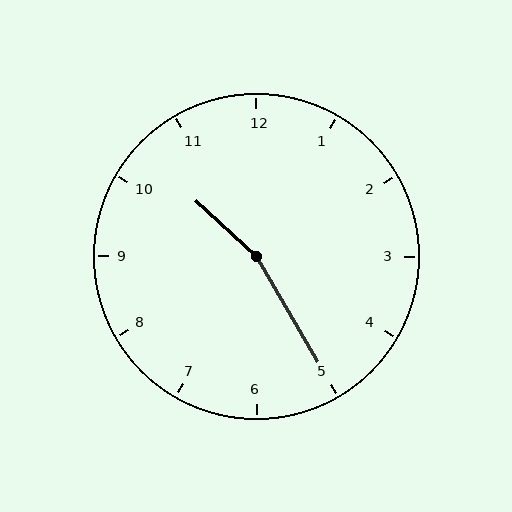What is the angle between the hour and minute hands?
Approximately 162 degrees.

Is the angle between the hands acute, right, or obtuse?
It is obtuse.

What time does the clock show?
10:25.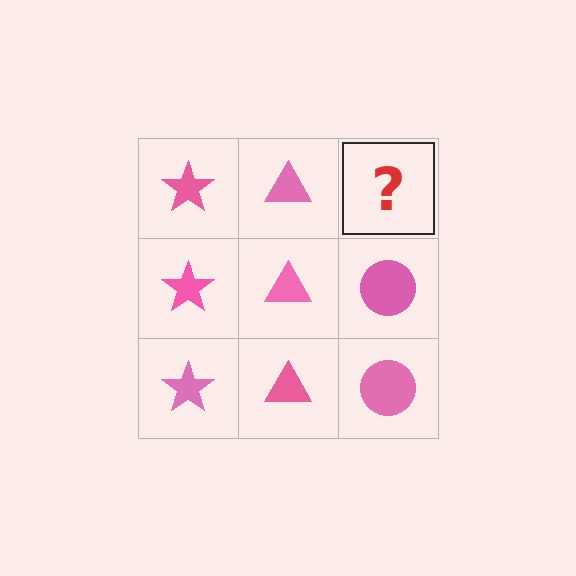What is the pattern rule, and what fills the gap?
The rule is that each column has a consistent shape. The gap should be filled with a pink circle.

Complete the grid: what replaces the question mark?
The question mark should be replaced with a pink circle.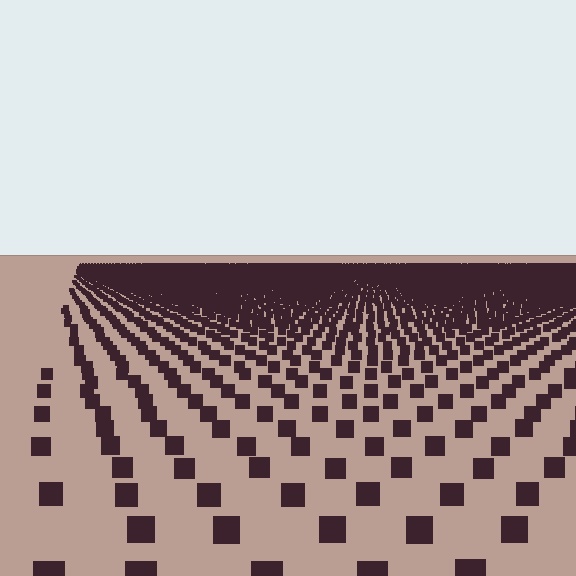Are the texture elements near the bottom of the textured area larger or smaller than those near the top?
Larger. Near the bottom, elements are closer to the viewer and appear at a bigger on-screen size.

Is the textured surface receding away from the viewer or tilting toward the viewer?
The surface is receding away from the viewer. Texture elements get smaller and denser toward the top.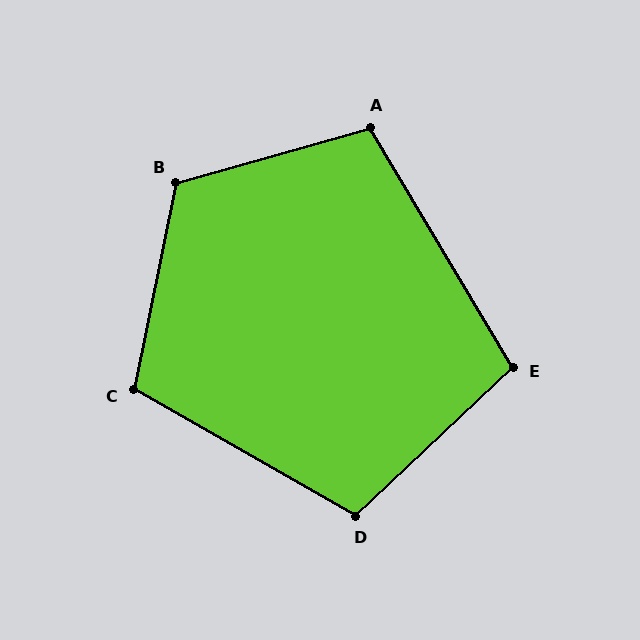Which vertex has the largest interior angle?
B, at approximately 118 degrees.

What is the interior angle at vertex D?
Approximately 107 degrees (obtuse).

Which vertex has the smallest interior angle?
E, at approximately 102 degrees.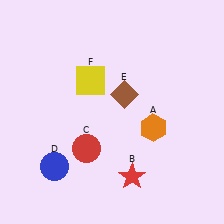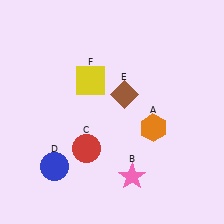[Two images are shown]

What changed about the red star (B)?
In Image 1, B is red. In Image 2, it changed to pink.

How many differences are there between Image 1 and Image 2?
There is 1 difference between the two images.